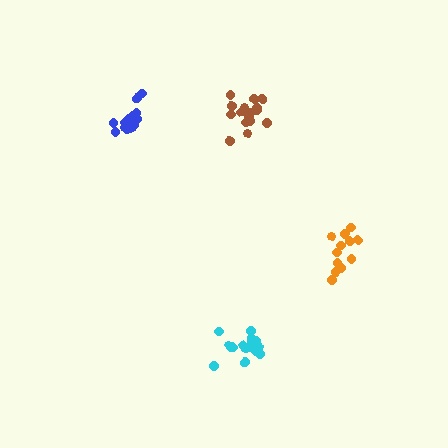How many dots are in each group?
Group 1: 17 dots, Group 2: 12 dots, Group 3: 16 dots, Group 4: 16 dots (61 total).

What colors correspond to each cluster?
The clusters are colored: brown, orange, cyan, blue.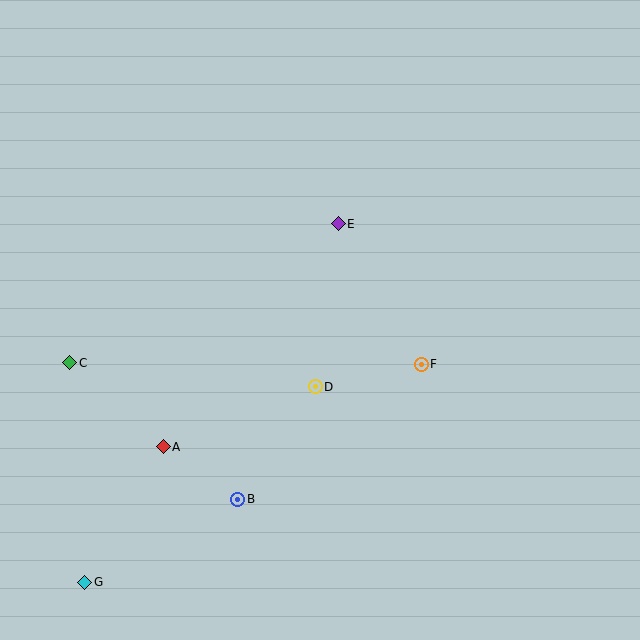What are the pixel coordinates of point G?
Point G is at (85, 582).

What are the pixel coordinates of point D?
Point D is at (315, 387).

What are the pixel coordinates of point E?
Point E is at (338, 224).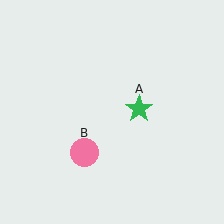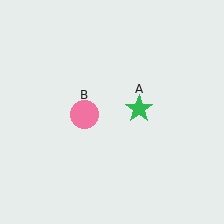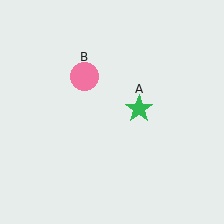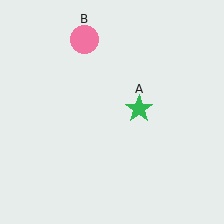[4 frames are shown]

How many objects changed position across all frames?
1 object changed position: pink circle (object B).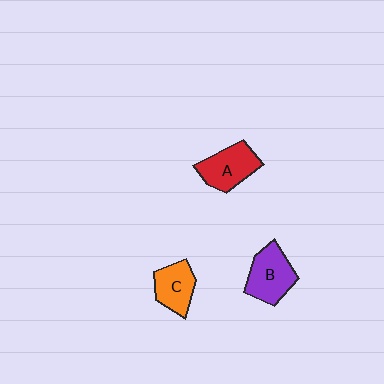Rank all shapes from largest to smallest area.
From largest to smallest: B (purple), A (red), C (orange).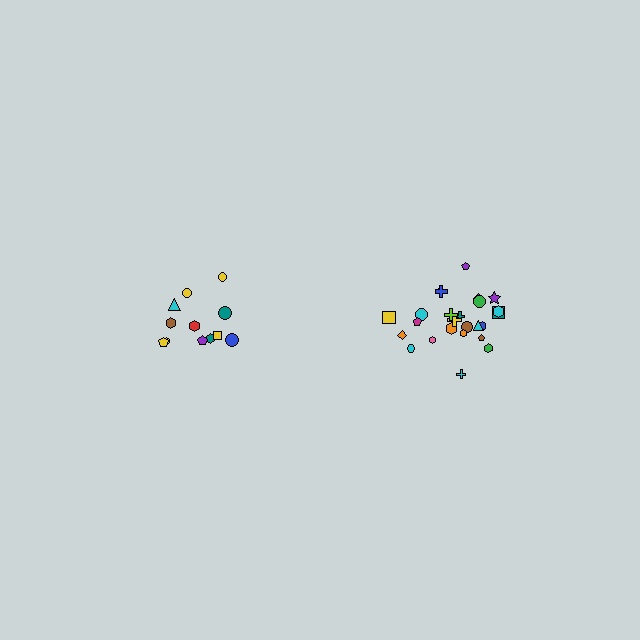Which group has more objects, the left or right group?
The right group.